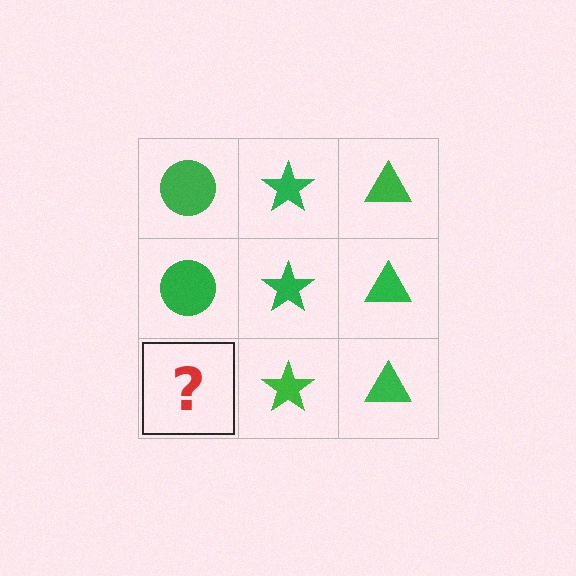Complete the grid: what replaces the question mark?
The question mark should be replaced with a green circle.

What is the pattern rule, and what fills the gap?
The rule is that each column has a consistent shape. The gap should be filled with a green circle.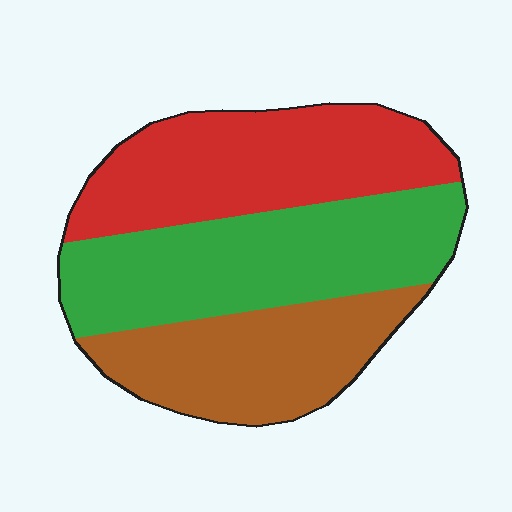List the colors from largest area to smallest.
From largest to smallest: green, red, brown.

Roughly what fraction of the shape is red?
Red covers 34% of the shape.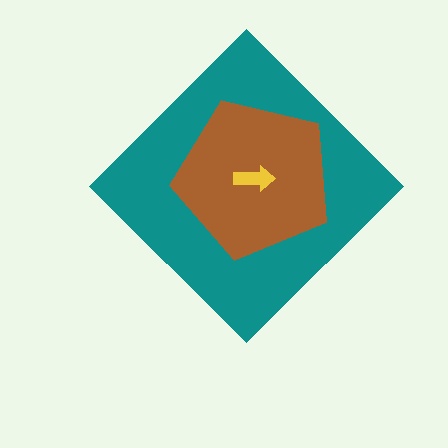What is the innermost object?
The yellow arrow.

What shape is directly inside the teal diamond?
The brown pentagon.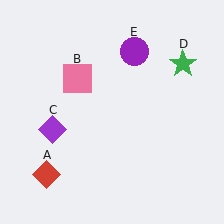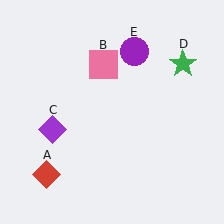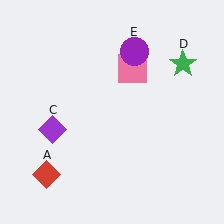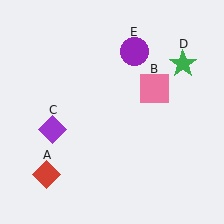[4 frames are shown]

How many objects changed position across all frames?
1 object changed position: pink square (object B).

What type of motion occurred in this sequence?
The pink square (object B) rotated clockwise around the center of the scene.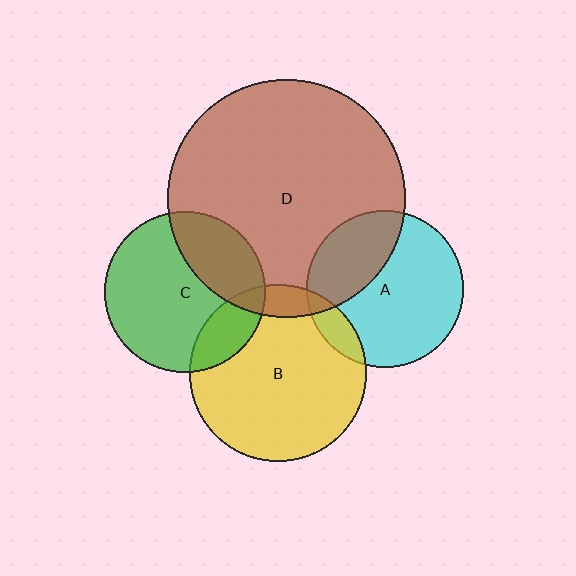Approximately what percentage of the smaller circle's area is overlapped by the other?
Approximately 10%.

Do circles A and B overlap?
Yes.